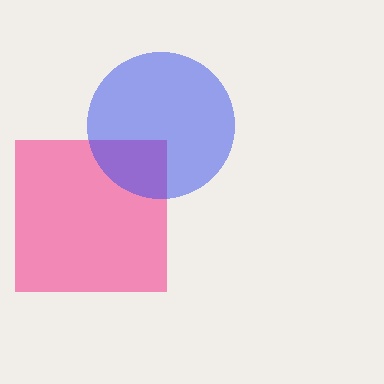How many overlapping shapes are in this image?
There are 2 overlapping shapes in the image.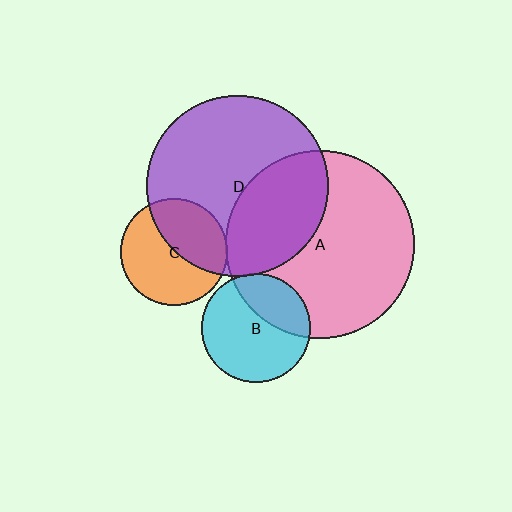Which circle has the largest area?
Circle A (pink).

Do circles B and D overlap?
Yes.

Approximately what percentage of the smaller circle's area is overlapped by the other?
Approximately 5%.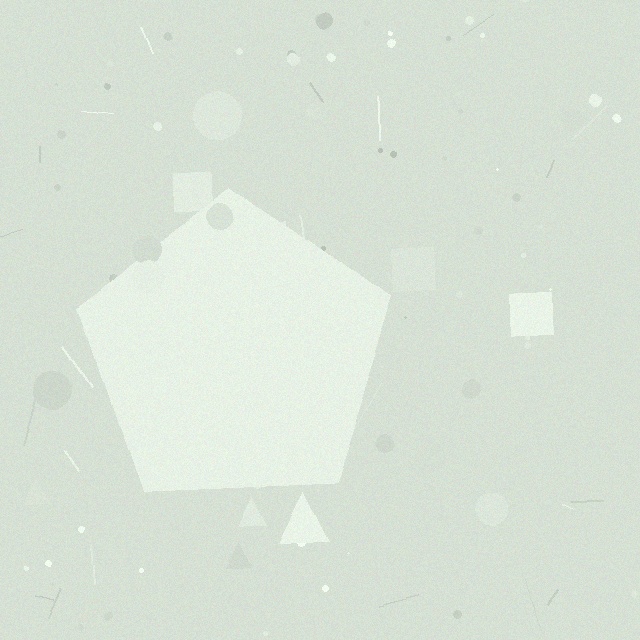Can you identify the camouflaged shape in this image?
The camouflaged shape is a pentagon.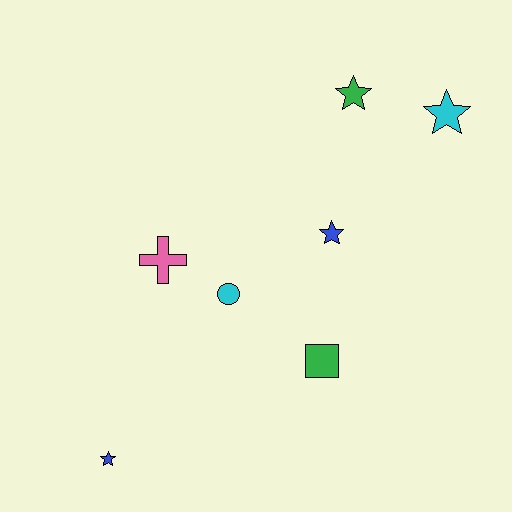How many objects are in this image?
There are 7 objects.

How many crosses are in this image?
There is 1 cross.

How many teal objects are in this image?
There are no teal objects.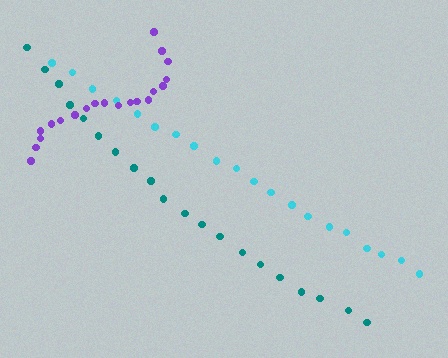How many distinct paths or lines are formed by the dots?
There are 3 distinct paths.